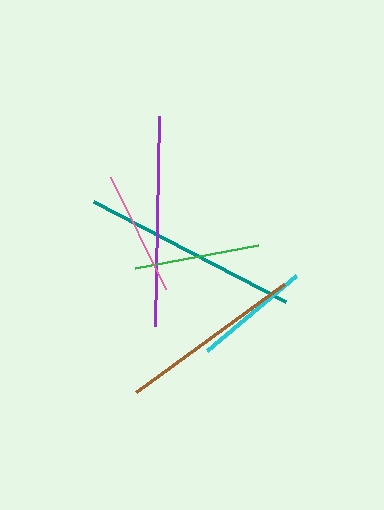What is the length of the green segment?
The green segment is approximately 125 pixels long.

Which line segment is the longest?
The teal line is the longest at approximately 216 pixels.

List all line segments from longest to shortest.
From longest to shortest: teal, purple, brown, green, pink, cyan.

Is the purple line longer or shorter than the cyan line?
The purple line is longer than the cyan line.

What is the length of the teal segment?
The teal segment is approximately 216 pixels long.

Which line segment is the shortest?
The cyan line is the shortest at approximately 116 pixels.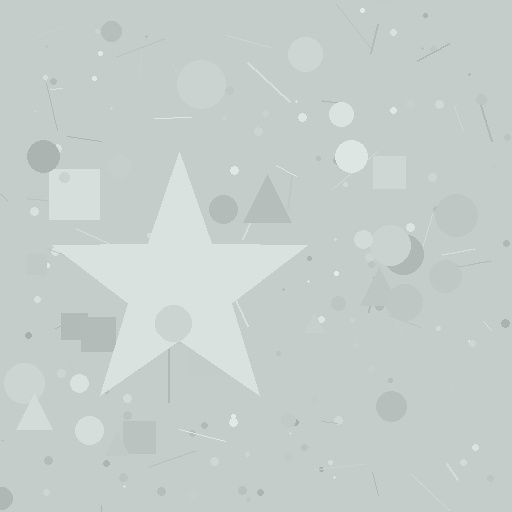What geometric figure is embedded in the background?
A star is embedded in the background.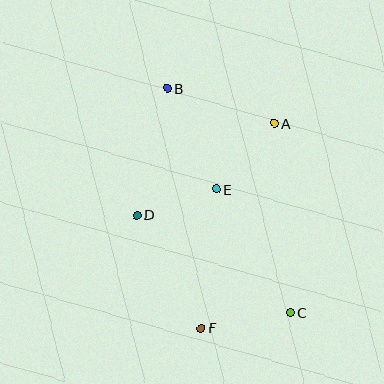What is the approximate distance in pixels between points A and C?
The distance between A and C is approximately 190 pixels.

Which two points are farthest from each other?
Points B and C are farthest from each other.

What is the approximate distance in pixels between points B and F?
The distance between B and F is approximately 243 pixels.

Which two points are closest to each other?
Points D and E are closest to each other.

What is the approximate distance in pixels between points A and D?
The distance between A and D is approximately 166 pixels.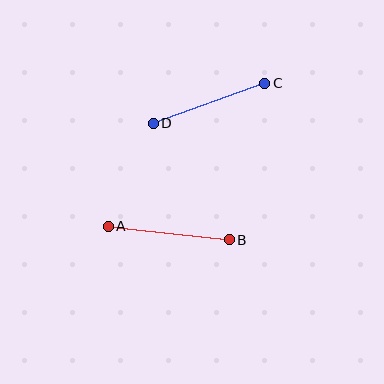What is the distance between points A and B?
The distance is approximately 122 pixels.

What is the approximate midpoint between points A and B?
The midpoint is at approximately (169, 233) pixels.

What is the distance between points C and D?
The distance is approximately 119 pixels.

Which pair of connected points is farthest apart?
Points A and B are farthest apart.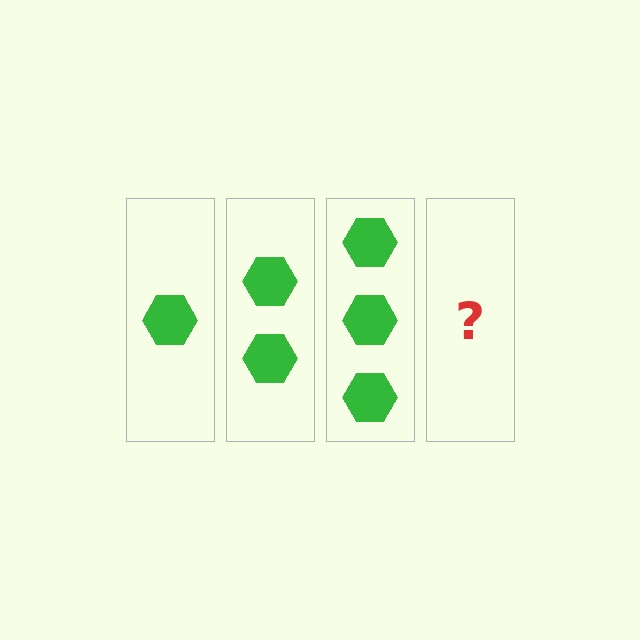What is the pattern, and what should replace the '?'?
The pattern is that each step adds one more hexagon. The '?' should be 4 hexagons.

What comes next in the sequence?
The next element should be 4 hexagons.